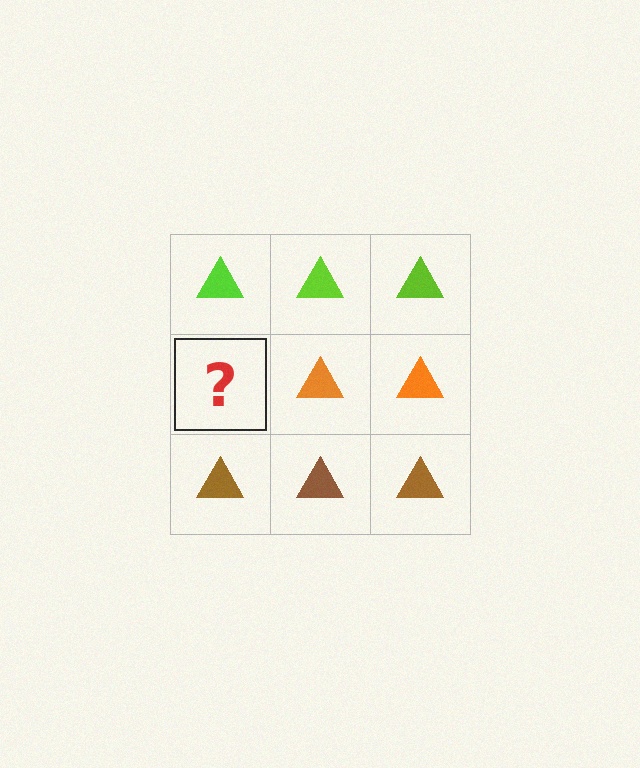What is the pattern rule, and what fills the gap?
The rule is that each row has a consistent color. The gap should be filled with an orange triangle.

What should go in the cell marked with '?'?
The missing cell should contain an orange triangle.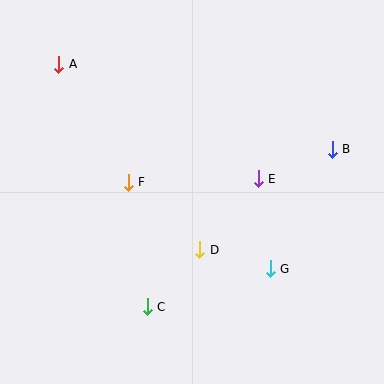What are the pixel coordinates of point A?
Point A is at (59, 64).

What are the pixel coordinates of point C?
Point C is at (147, 307).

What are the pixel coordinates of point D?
Point D is at (200, 250).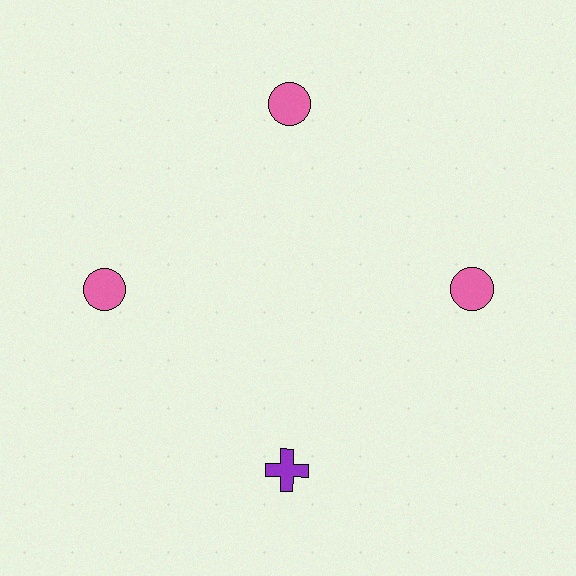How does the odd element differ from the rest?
It differs in both color (purple instead of pink) and shape (cross instead of circle).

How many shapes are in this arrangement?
There are 4 shapes arranged in a ring pattern.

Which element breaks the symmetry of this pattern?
The purple cross at roughly the 6 o'clock position breaks the symmetry. All other shapes are pink circles.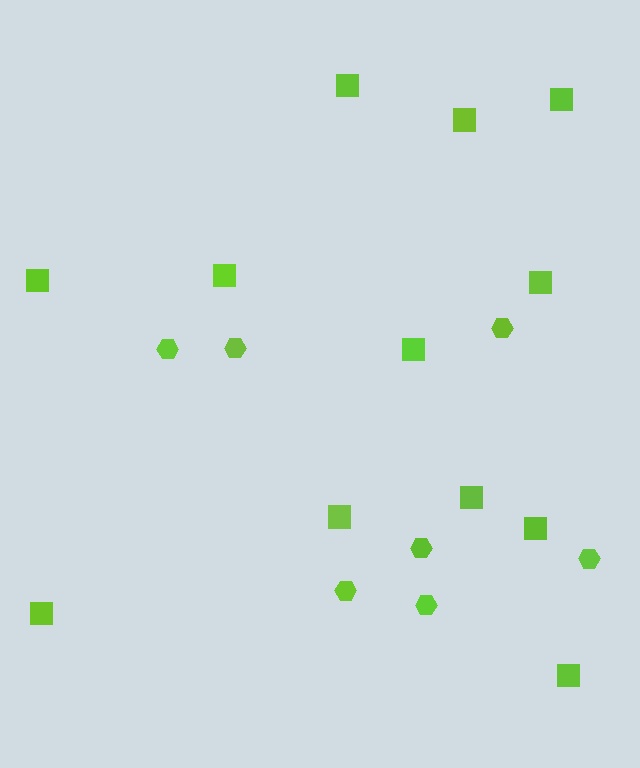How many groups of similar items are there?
There are 2 groups: one group of squares (12) and one group of hexagons (7).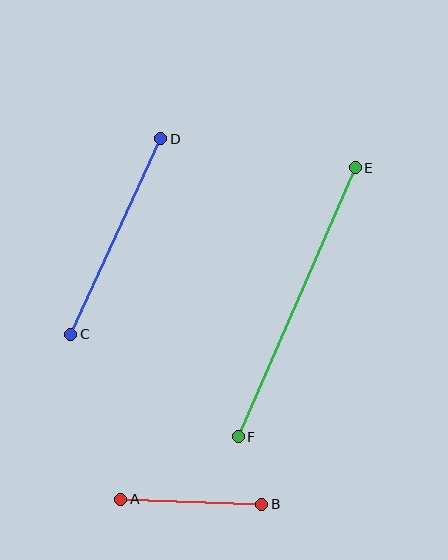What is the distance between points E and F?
The distance is approximately 293 pixels.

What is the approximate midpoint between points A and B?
The midpoint is at approximately (191, 502) pixels.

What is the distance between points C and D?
The distance is approximately 215 pixels.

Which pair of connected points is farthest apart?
Points E and F are farthest apart.